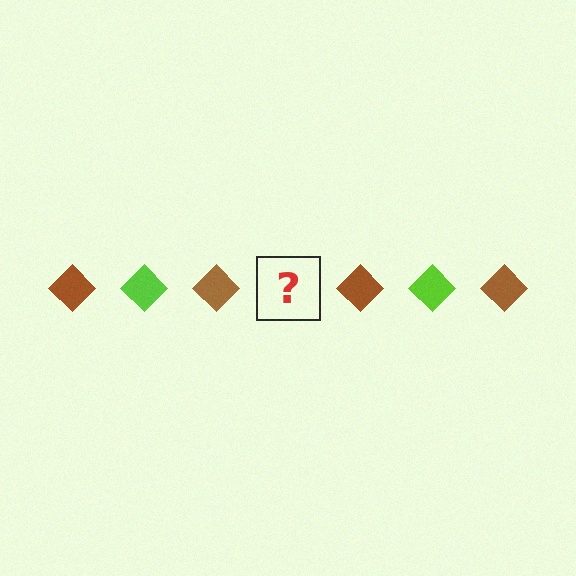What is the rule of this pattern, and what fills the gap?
The rule is that the pattern cycles through brown, lime diamonds. The gap should be filled with a lime diamond.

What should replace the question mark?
The question mark should be replaced with a lime diamond.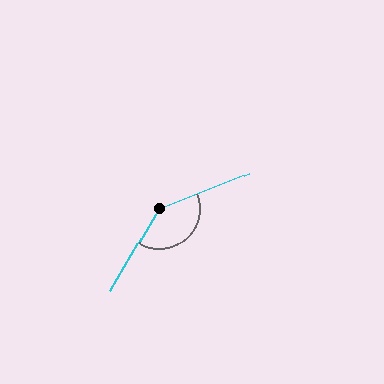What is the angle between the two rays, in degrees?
Approximately 143 degrees.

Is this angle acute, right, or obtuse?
It is obtuse.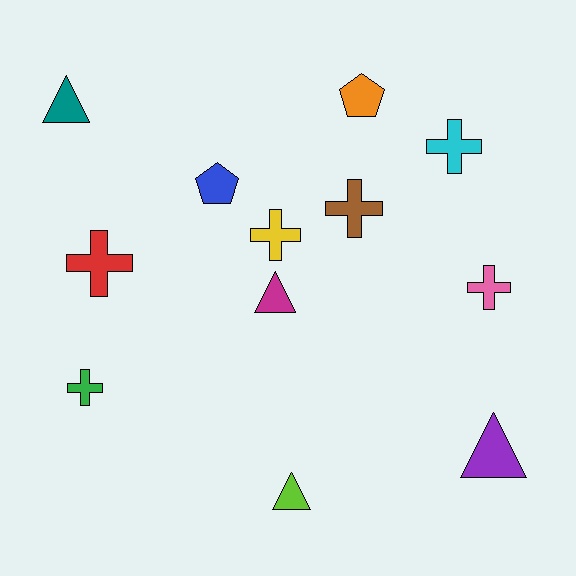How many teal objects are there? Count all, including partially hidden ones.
There is 1 teal object.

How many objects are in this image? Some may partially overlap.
There are 12 objects.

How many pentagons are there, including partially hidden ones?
There are 2 pentagons.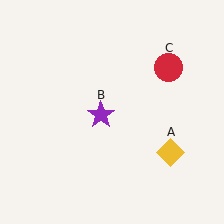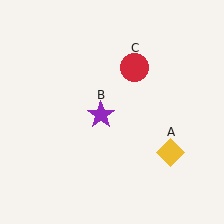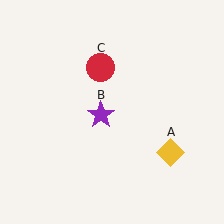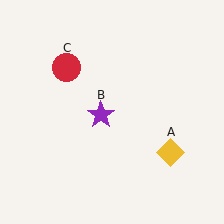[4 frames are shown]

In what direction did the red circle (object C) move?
The red circle (object C) moved left.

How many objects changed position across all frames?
1 object changed position: red circle (object C).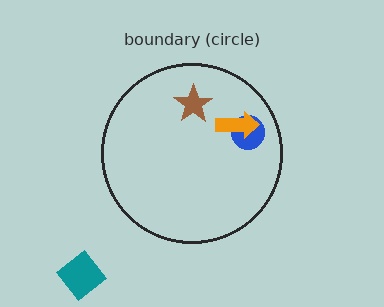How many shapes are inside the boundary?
3 inside, 1 outside.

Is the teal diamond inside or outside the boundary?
Outside.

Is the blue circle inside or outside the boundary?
Inside.